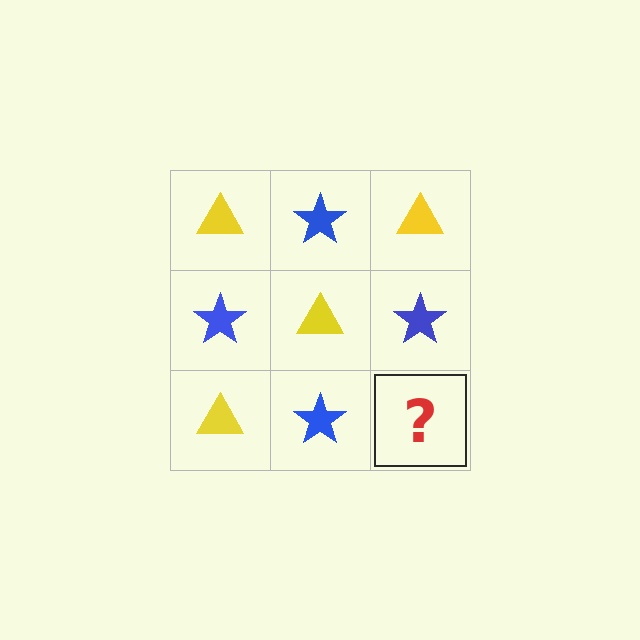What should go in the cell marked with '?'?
The missing cell should contain a yellow triangle.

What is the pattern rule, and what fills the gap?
The rule is that it alternates yellow triangle and blue star in a checkerboard pattern. The gap should be filled with a yellow triangle.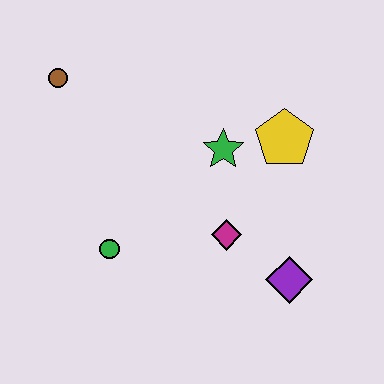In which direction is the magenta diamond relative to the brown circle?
The magenta diamond is to the right of the brown circle.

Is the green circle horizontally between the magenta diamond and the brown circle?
Yes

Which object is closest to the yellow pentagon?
The green star is closest to the yellow pentagon.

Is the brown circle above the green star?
Yes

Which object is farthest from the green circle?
The yellow pentagon is farthest from the green circle.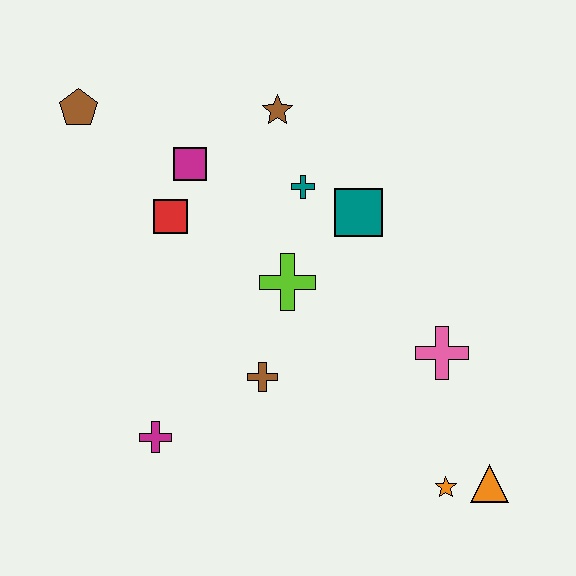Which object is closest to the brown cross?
The lime cross is closest to the brown cross.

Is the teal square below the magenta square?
Yes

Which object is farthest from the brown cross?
The brown pentagon is farthest from the brown cross.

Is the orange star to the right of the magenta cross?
Yes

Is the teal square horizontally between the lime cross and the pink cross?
Yes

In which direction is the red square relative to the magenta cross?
The red square is above the magenta cross.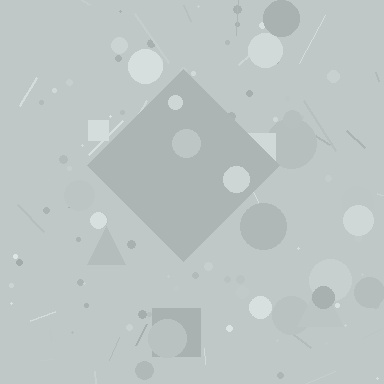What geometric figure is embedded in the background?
A diamond is embedded in the background.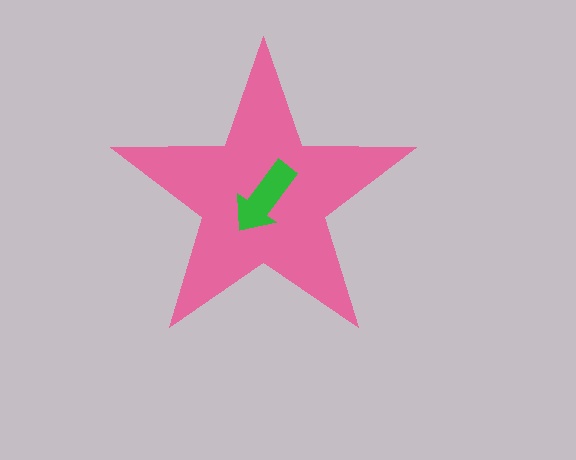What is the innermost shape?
The green arrow.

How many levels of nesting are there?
2.